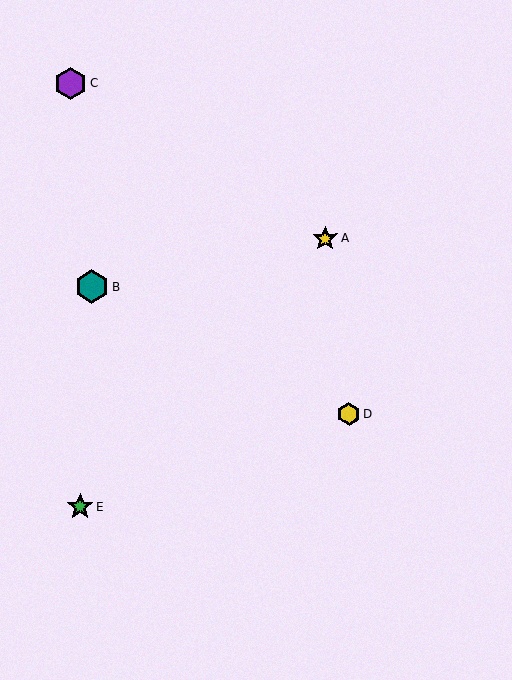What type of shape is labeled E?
Shape E is a green star.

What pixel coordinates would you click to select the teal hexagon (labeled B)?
Click at (92, 287) to select the teal hexagon B.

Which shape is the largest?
The teal hexagon (labeled B) is the largest.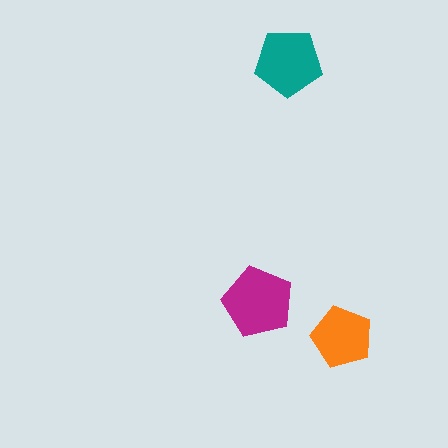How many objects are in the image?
There are 3 objects in the image.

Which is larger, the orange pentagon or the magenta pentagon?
The magenta one.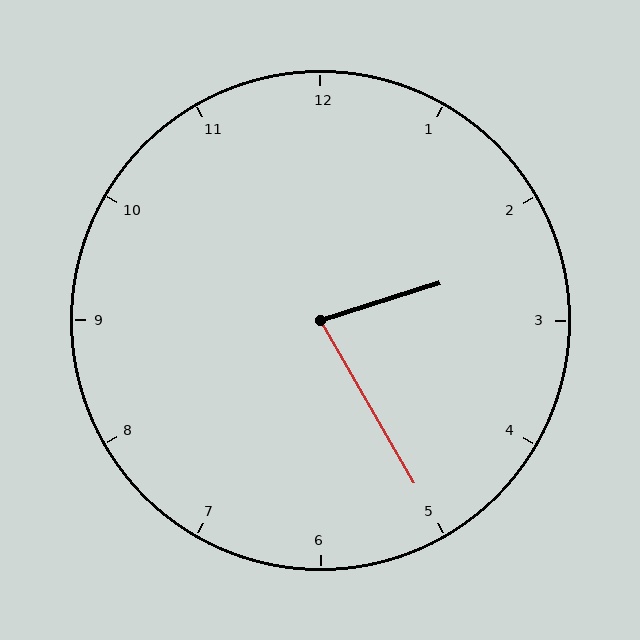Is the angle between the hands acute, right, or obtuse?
It is acute.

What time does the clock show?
2:25.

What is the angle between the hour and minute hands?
Approximately 78 degrees.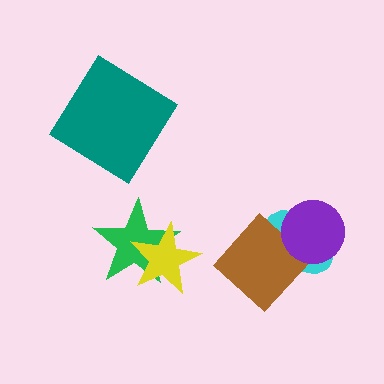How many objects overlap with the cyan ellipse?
2 objects overlap with the cyan ellipse.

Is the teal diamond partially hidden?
No, no other shape covers it.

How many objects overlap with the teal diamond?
0 objects overlap with the teal diamond.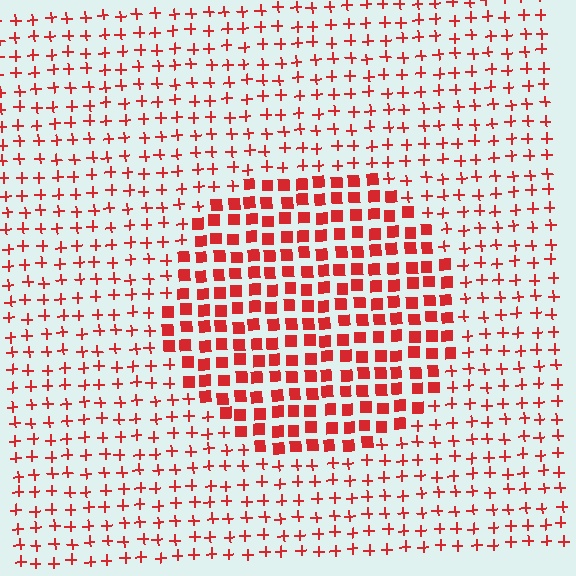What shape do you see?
I see a circle.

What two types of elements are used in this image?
The image uses squares inside the circle region and plus signs outside it.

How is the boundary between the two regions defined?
The boundary is defined by a change in element shape: squares inside vs. plus signs outside. All elements share the same color and spacing.